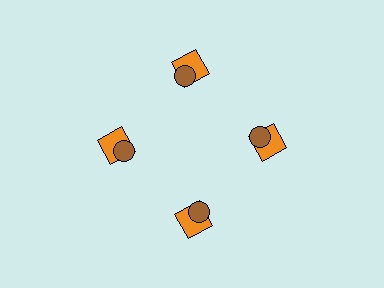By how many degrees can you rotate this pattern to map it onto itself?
The pattern maps onto itself every 90 degrees of rotation.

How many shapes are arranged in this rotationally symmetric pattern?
There are 8 shapes, arranged in 4 groups of 2.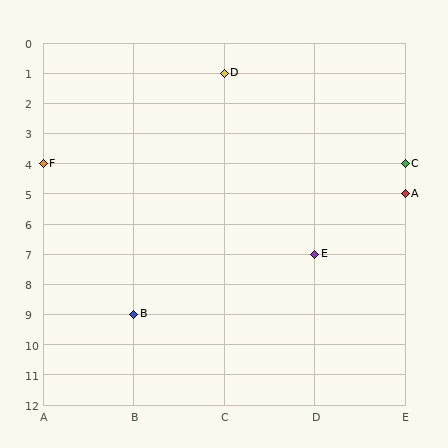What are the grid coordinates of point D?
Point D is at grid coordinates (C, 1).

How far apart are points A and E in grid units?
Points A and E are 1 column and 2 rows apart (about 2.2 grid units diagonally).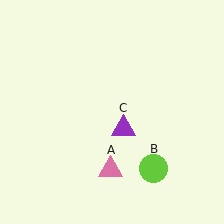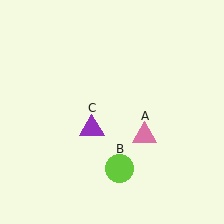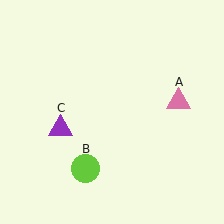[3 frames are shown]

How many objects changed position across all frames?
3 objects changed position: pink triangle (object A), lime circle (object B), purple triangle (object C).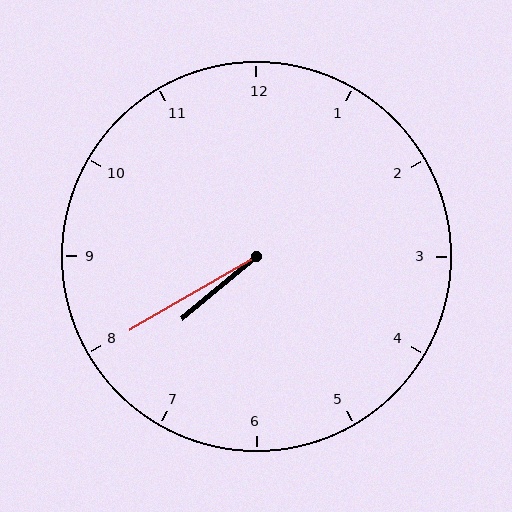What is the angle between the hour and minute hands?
Approximately 10 degrees.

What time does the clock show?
7:40.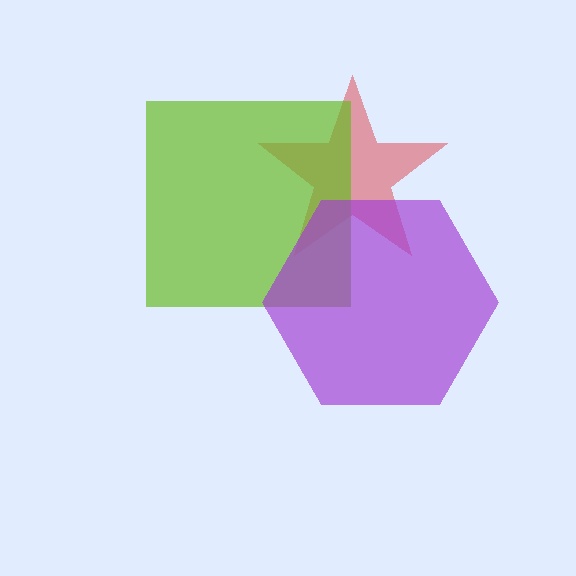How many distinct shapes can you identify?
There are 3 distinct shapes: a red star, a lime square, a purple hexagon.